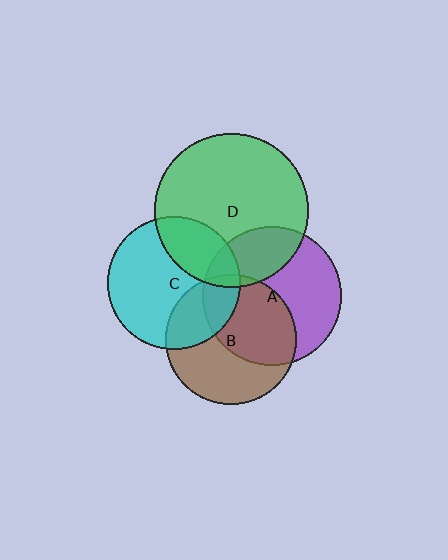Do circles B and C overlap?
Yes.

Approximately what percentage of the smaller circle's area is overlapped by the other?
Approximately 30%.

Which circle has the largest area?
Circle D (green).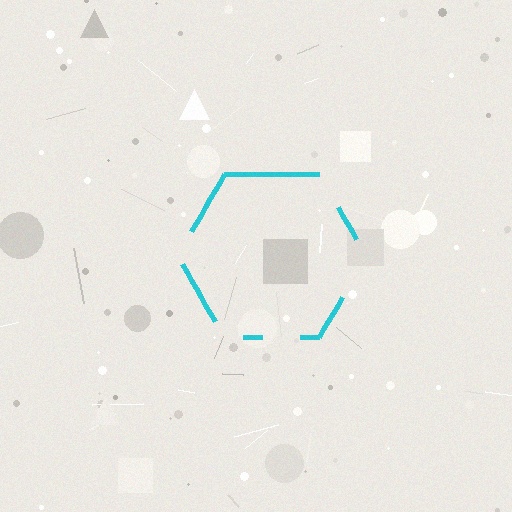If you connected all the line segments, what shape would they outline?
They would outline a hexagon.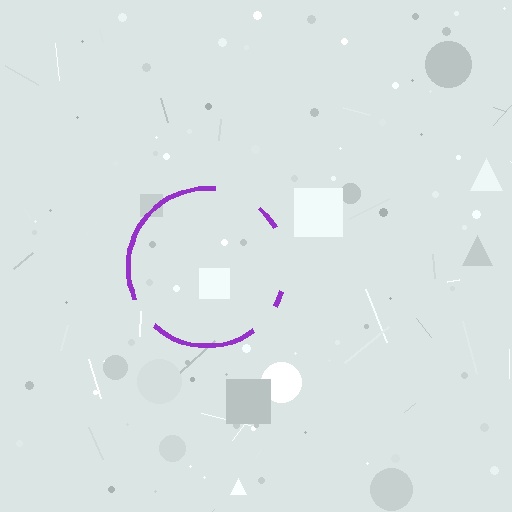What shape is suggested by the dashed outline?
The dashed outline suggests a circle.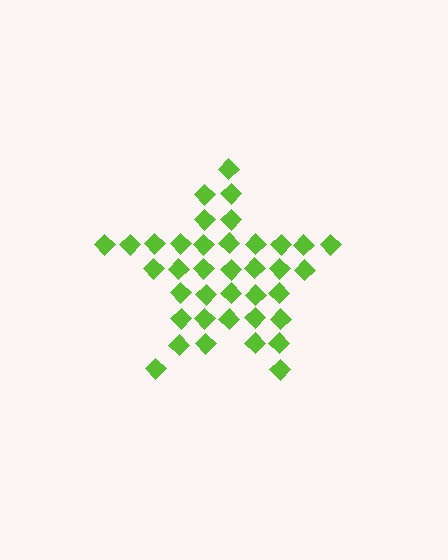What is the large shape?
The large shape is a star.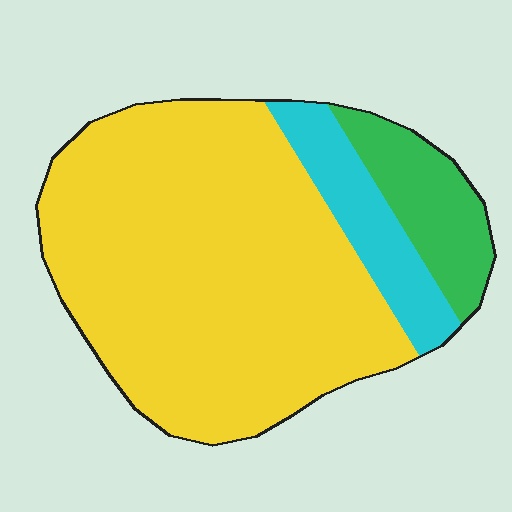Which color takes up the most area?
Yellow, at roughly 75%.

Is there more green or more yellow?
Yellow.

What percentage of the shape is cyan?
Cyan covers roughly 15% of the shape.